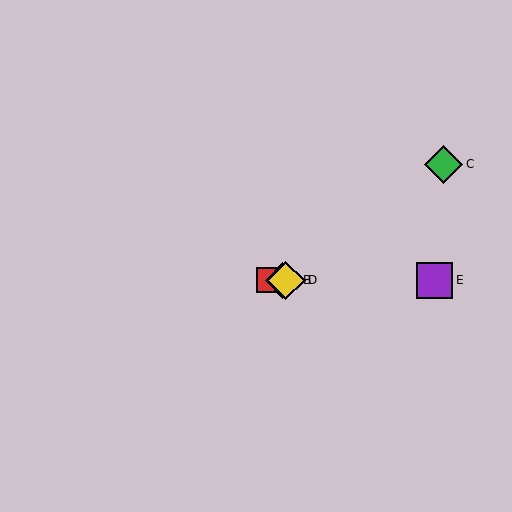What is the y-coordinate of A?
Object A is at y≈280.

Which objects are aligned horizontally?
Objects A, B, D, E are aligned horizontally.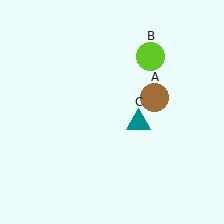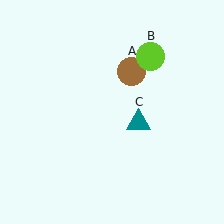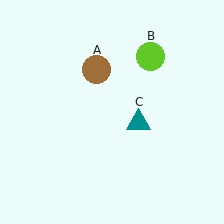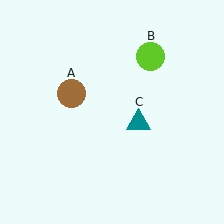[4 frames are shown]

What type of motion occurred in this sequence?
The brown circle (object A) rotated counterclockwise around the center of the scene.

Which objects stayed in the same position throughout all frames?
Lime circle (object B) and teal triangle (object C) remained stationary.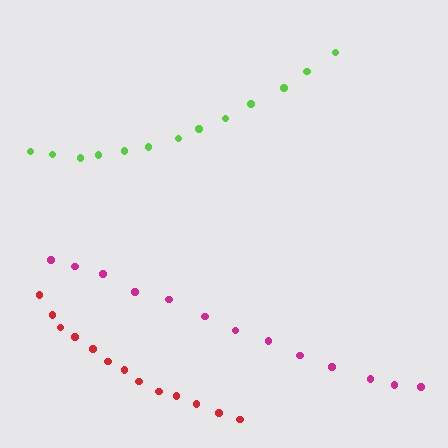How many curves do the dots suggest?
There are 3 distinct paths.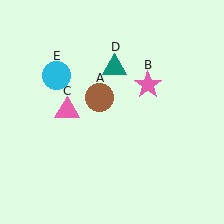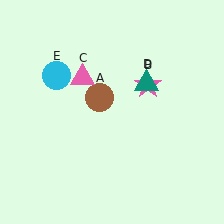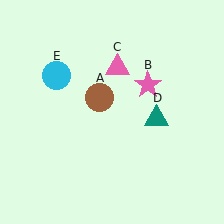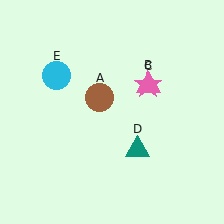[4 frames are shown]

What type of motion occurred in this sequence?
The pink triangle (object C), teal triangle (object D) rotated clockwise around the center of the scene.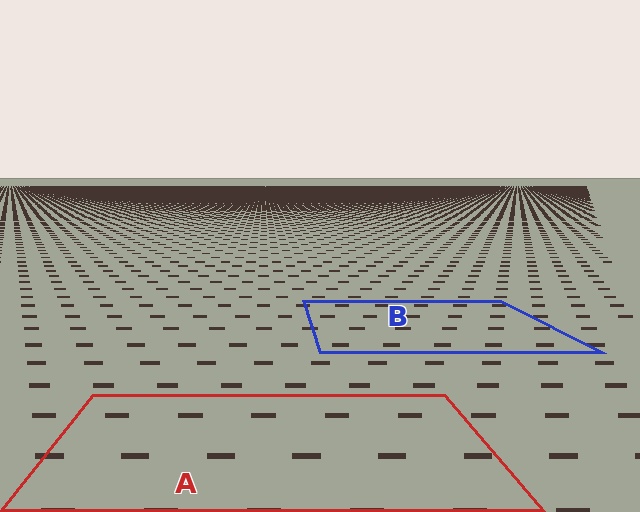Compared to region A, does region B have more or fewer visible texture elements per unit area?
Region B has more texture elements per unit area — they are packed more densely because it is farther away.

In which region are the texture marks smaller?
The texture marks are smaller in region B, because it is farther away.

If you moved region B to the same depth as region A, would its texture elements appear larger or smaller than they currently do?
They would appear larger. At a closer depth, the same texture elements are projected at a bigger on-screen size.